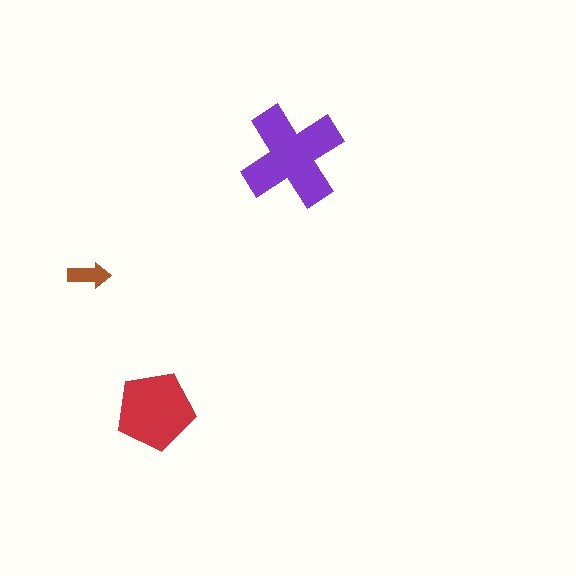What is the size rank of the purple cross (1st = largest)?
1st.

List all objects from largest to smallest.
The purple cross, the red pentagon, the brown arrow.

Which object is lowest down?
The red pentagon is bottommost.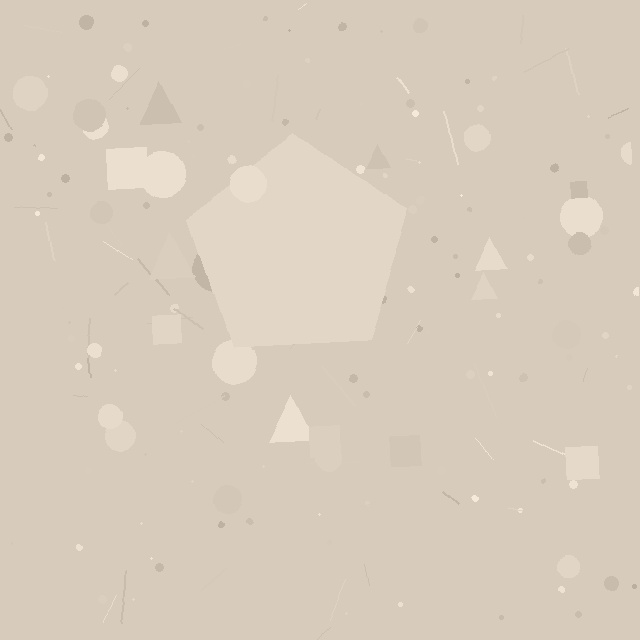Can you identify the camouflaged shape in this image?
The camouflaged shape is a pentagon.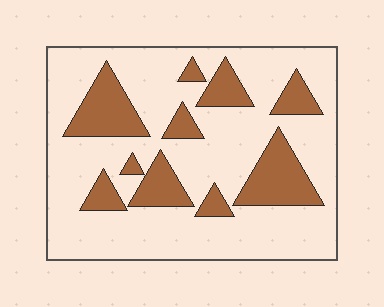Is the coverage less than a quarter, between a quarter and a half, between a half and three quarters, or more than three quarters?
Less than a quarter.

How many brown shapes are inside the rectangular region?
10.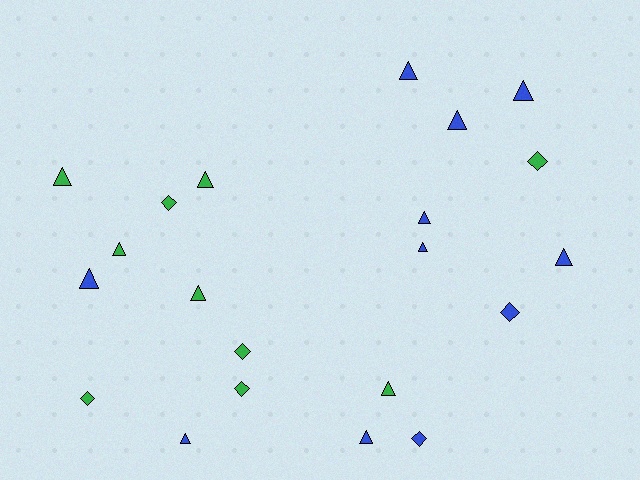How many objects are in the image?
There are 21 objects.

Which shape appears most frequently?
Triangle, with 14 objects.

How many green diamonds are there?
There are 5 green diamonds.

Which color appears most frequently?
Blue, with 11 objects.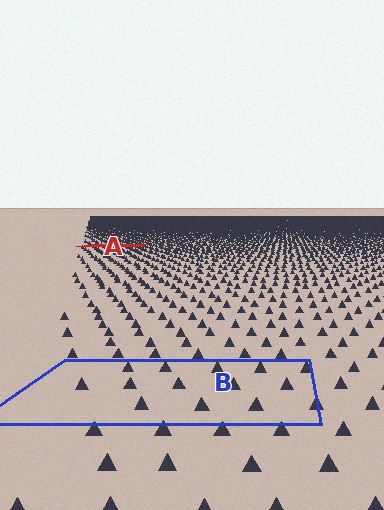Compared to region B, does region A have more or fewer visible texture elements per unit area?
Region A has more texture elements per unit area — they are packed more densely because it is farther away.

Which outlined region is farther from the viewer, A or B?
Region A is farther from the viewer — the texture elements inside it appear smaller and more densely packed.